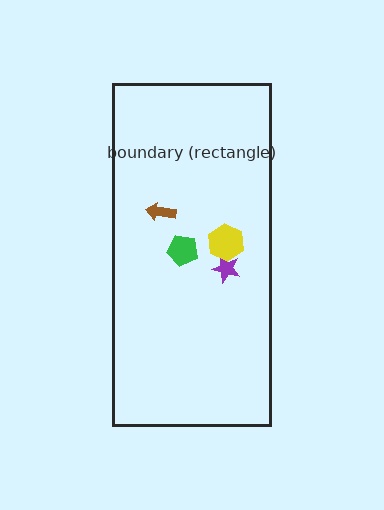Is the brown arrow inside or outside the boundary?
Inside.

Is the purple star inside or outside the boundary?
Inside.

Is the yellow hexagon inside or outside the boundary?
Inside.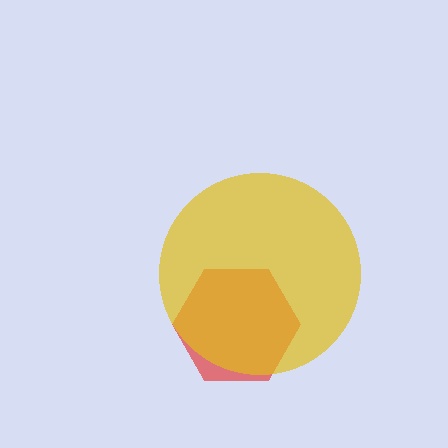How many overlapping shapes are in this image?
There are 2 overlapping shapes in the image.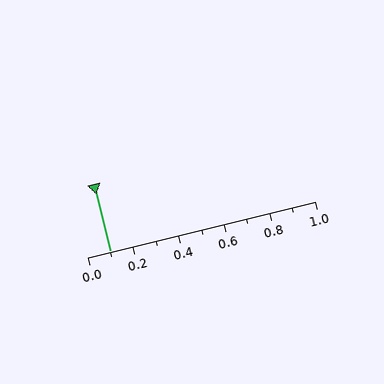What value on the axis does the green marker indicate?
The marker indicates approximately 0.1.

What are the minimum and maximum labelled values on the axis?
The axis runs from 0.0 to 1.0.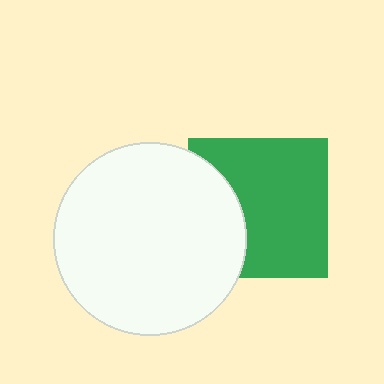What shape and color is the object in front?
The object in front is a white circle.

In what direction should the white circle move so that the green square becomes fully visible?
The white circle should move left. That is the shortest direction to clear the overlap and leave the green square fully visible.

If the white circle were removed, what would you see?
You would see the complete green square.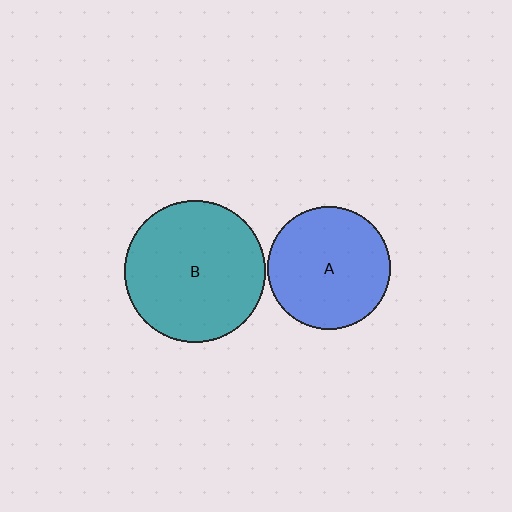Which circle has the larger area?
Circle B (teal).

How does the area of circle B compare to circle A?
Approximately 1.3 times.